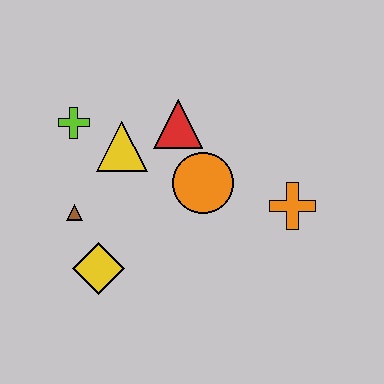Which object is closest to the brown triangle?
The yellow diamond is closest to the brown triangle.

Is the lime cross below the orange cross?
No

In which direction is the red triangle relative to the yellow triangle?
The red triangle is to the right of the yellow triangle.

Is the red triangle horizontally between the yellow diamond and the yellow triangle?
No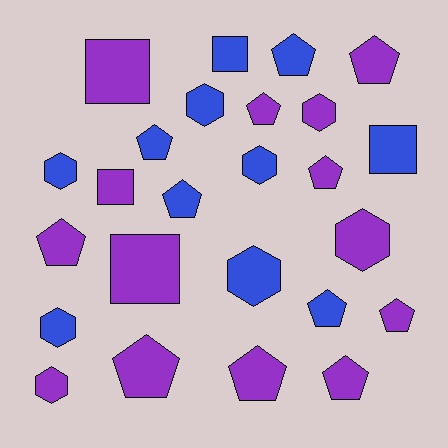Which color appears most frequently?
Purple, with 14 objects.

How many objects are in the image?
There are 25 objects.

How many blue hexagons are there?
There are 5 blue hexagons.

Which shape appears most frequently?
Pentagon, with 12 objects.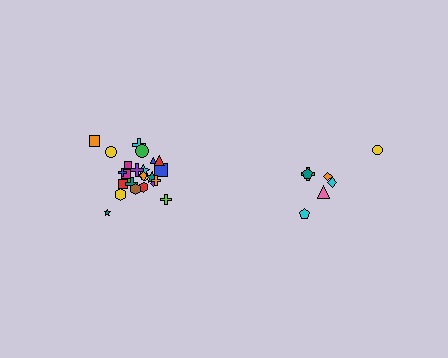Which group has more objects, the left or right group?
The left group.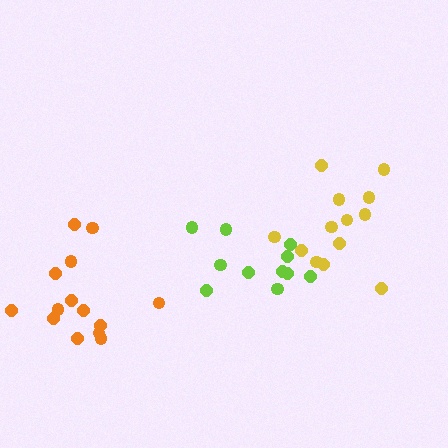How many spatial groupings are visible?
There are 3 spatial groupings.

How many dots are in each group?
Group 1: 14 dots, Group 2: 11 dots, Group 3: 13 dots (38 total).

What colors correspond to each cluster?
The clusters are colored: orange, lime, yellow.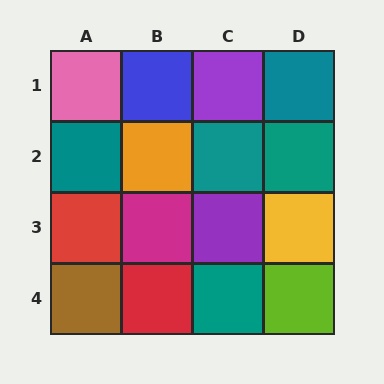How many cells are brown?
1 cell is brown.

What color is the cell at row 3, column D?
Yellow.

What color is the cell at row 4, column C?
Teal.